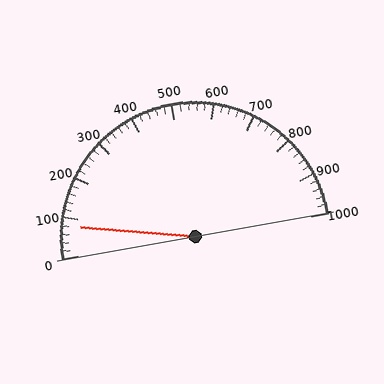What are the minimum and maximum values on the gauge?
The gauge ranges from 0 to 1000.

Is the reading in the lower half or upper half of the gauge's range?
The reading is in the lower half of the range (0 to 1000).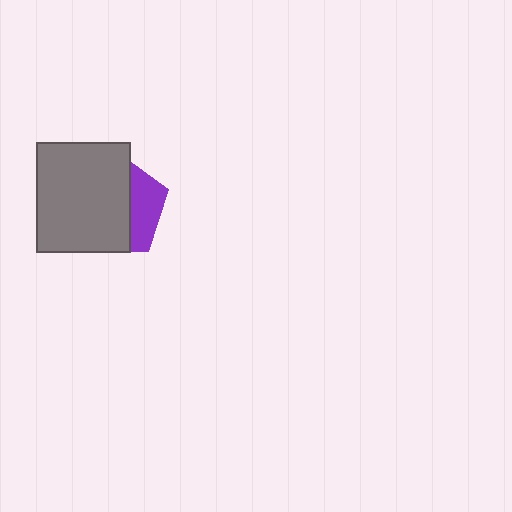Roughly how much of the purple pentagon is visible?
A small part of it is visible (roughly 30%).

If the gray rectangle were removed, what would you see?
You would see the complete purple pentagon.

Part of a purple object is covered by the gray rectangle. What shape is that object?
It is a pentagon.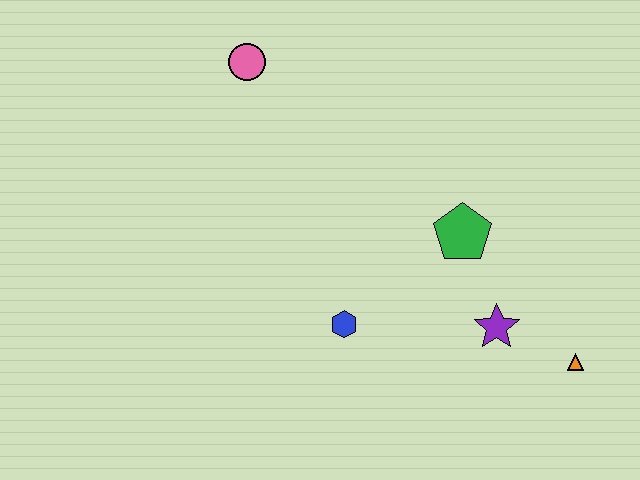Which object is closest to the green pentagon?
The purple star is closest to the green pentagon.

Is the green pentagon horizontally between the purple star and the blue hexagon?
Yes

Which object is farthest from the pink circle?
The orange triangle is farthest from the pink circle.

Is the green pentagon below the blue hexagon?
No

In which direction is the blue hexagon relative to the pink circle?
The blue hexagon is below the pink circle.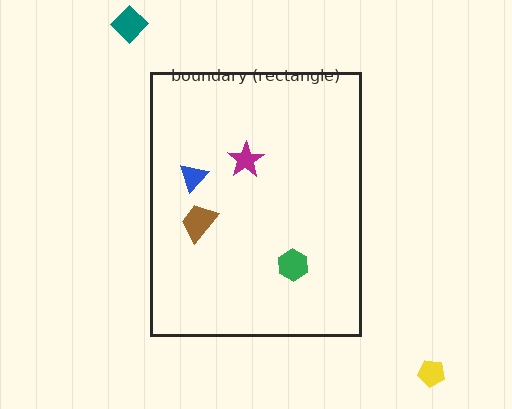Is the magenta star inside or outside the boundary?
Inside.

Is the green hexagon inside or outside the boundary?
Inside.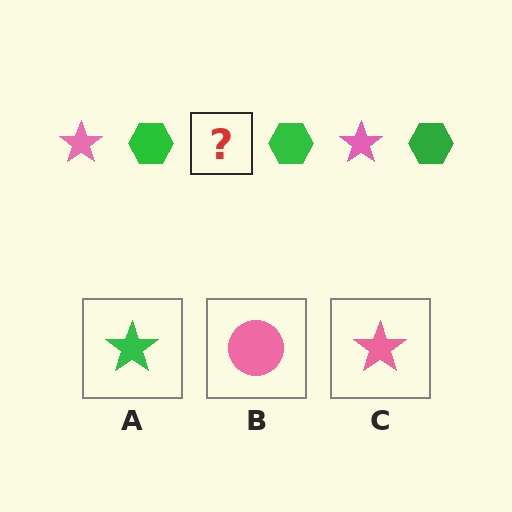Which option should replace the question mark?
Option C.